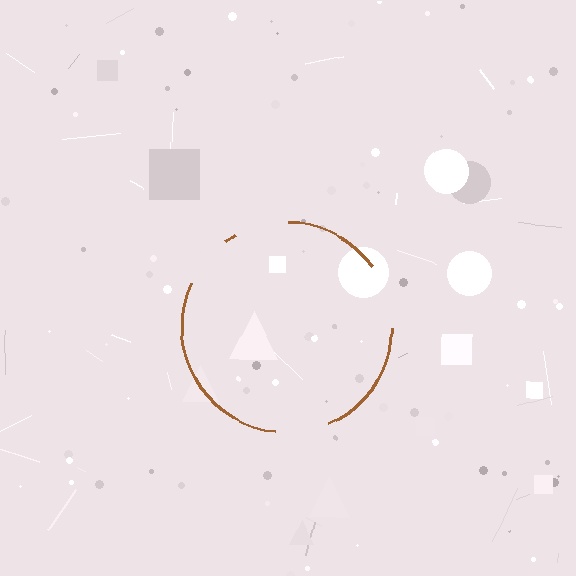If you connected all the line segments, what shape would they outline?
They would outline a circle.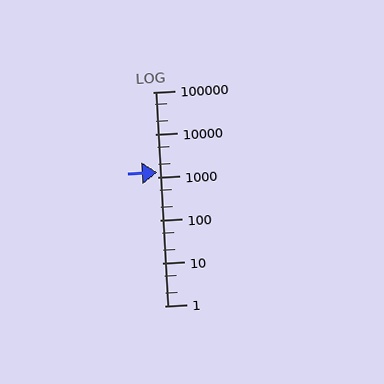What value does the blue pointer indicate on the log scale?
The pointer indicates approximately 1300.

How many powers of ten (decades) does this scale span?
The scale spans 5 decades, from 1 to 100000.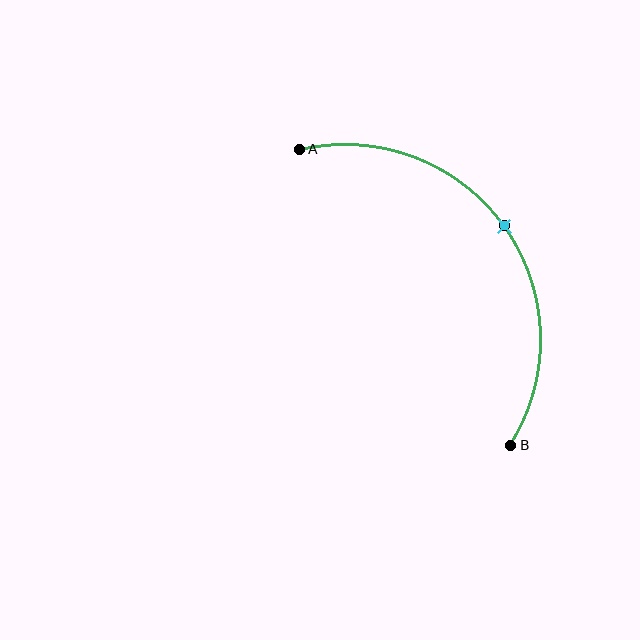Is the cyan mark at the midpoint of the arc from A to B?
Yes. The cyan mark lies on the arc at equal arc-length from both A and B — it is the arc midpoint.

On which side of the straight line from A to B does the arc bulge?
The arc bulges above and to the right of the straight line connecting A and B.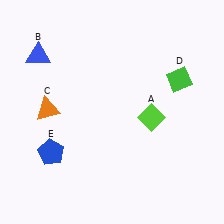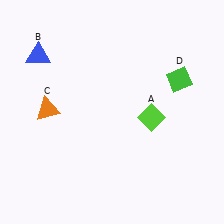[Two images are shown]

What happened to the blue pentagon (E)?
The blue pentagon (E) was removed in Image 2. It was in the bottom-left area of Image 1.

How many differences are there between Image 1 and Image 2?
There is 1 difference between the two images.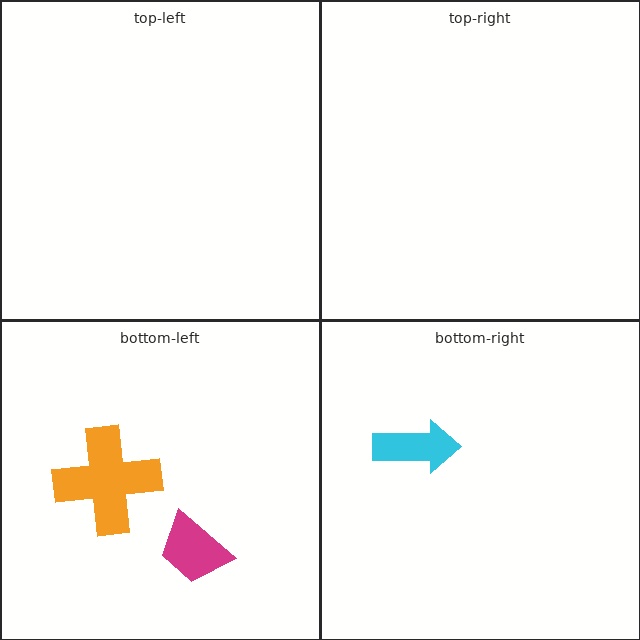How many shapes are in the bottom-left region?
2.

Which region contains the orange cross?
The bottom-left region.